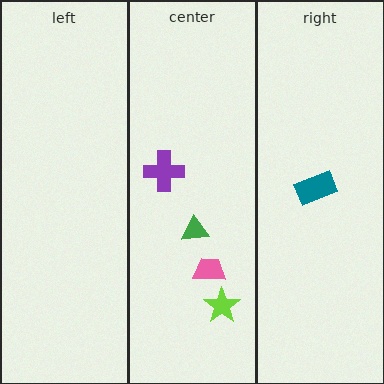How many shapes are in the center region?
4.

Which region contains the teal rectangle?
The right region.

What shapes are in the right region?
The teal rectangle.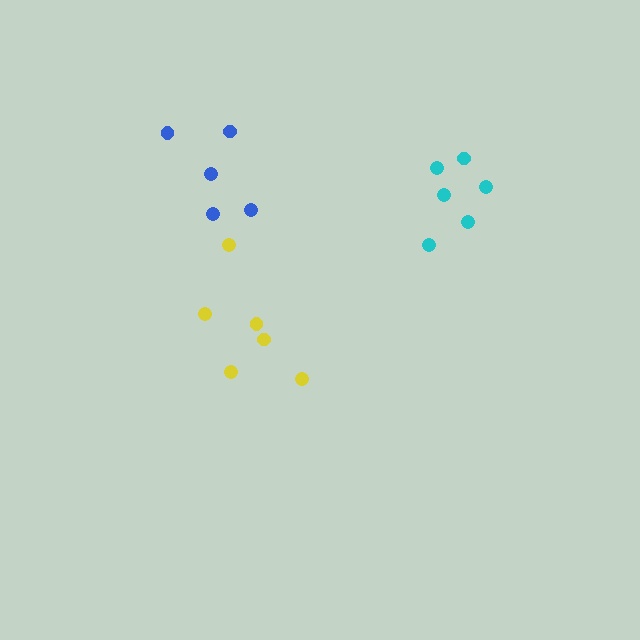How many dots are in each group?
Group 1: 6 dots, Group 2: 6 dots, Group 3: 5 dots (17 total).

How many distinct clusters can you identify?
There are 3 distinct clusters.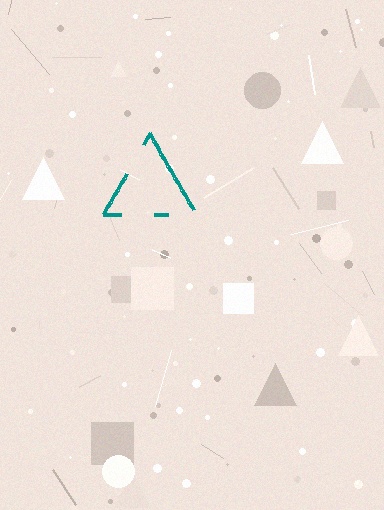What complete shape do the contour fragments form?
The contour fragments form a triangle.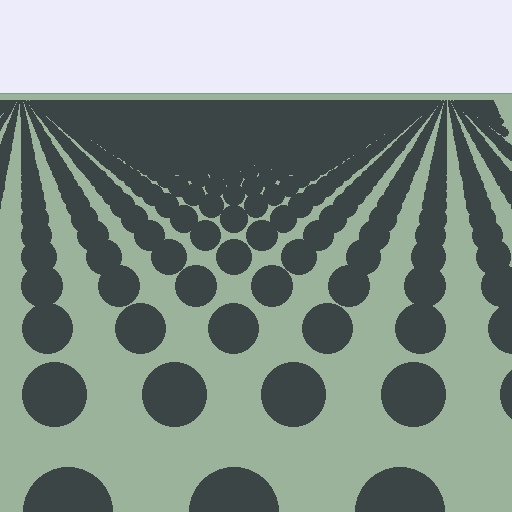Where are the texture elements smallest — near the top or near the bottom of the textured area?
Near the top.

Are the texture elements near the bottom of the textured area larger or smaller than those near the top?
Larger. Near the bottom, elements are closer to the viewer and appear at a bigger on-screen size.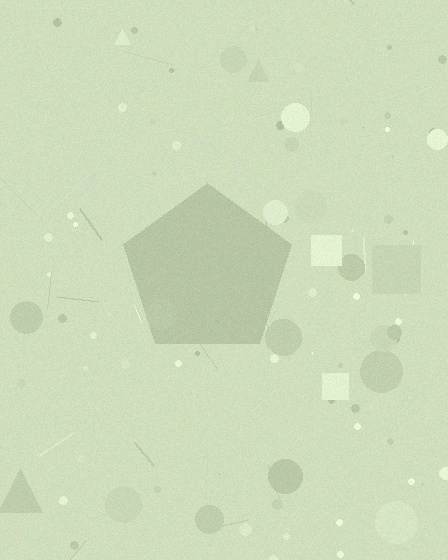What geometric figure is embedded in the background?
A pentagon is embedded in the background.